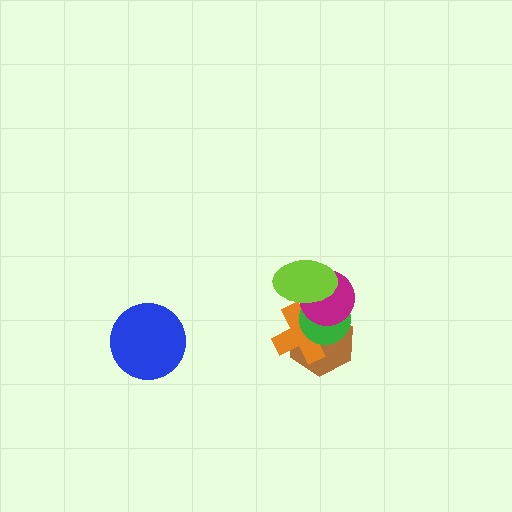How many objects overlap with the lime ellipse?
3 objects overlap with the lime ellipse.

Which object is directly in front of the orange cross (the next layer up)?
The green circle is directly in front of the orange cross.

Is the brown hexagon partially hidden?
Yes, it is partially covered by another shape.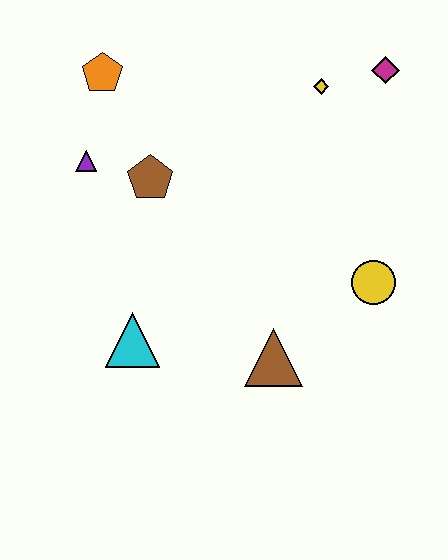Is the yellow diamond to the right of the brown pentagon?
Yes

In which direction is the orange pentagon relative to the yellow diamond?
The orange pentagon is to the left of the yellow diamond.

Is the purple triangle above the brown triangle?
Yes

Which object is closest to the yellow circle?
The brown triangle is closest to the yellow circle.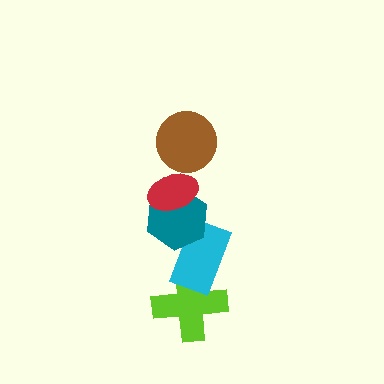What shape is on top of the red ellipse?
The brown circle is on top of the red ellipse.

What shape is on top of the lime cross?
The cyan rectangle is on top of the lime cross.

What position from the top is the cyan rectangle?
The cyan rectangle is 4th from the top.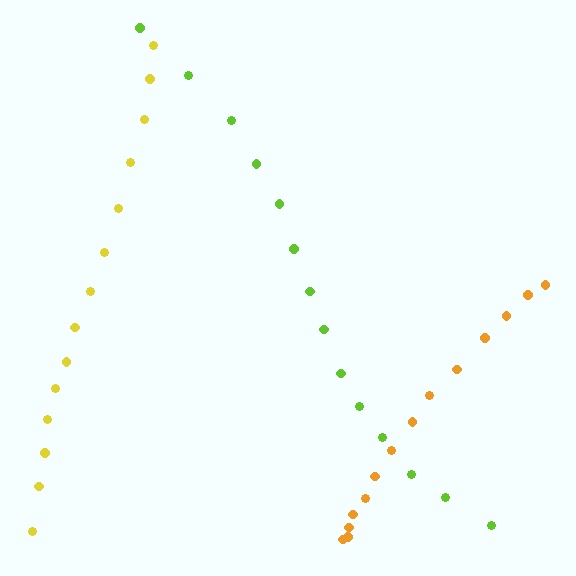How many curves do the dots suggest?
There are 3 distinct paths.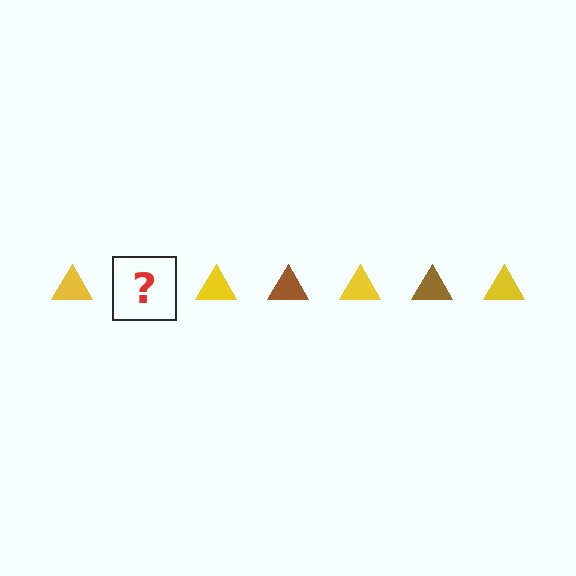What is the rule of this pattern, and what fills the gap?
The rule is that the pattern cycles through yellow, brown triangles. The gap should be filled with a brown triangle.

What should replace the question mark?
The question mark should be replaced with a brown triangle.